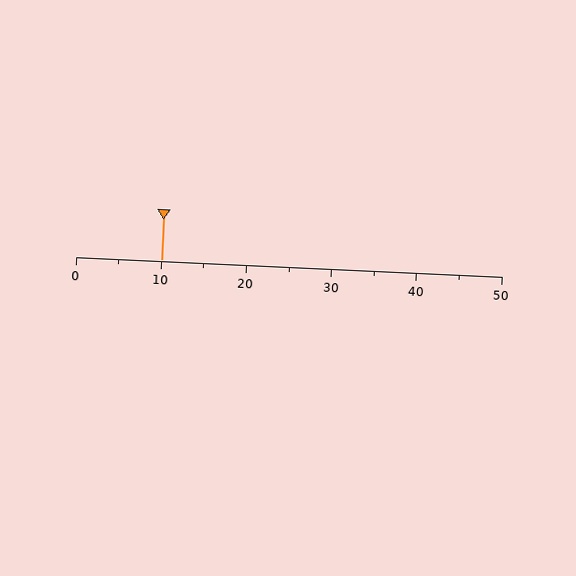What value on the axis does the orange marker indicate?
The marker indicates approximately 10.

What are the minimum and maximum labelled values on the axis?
The axis runs from 0 to 50.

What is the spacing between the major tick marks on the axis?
The major ticks are spaced 10 apart.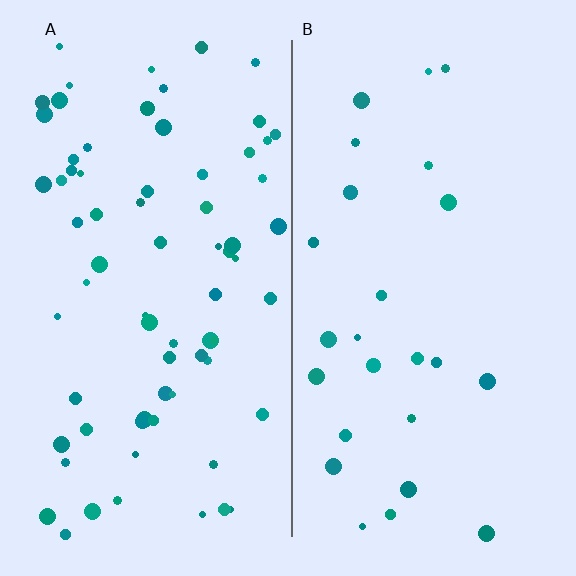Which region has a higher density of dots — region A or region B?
A (the left).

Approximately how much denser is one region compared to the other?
Approximately 2.8× — region A over region B.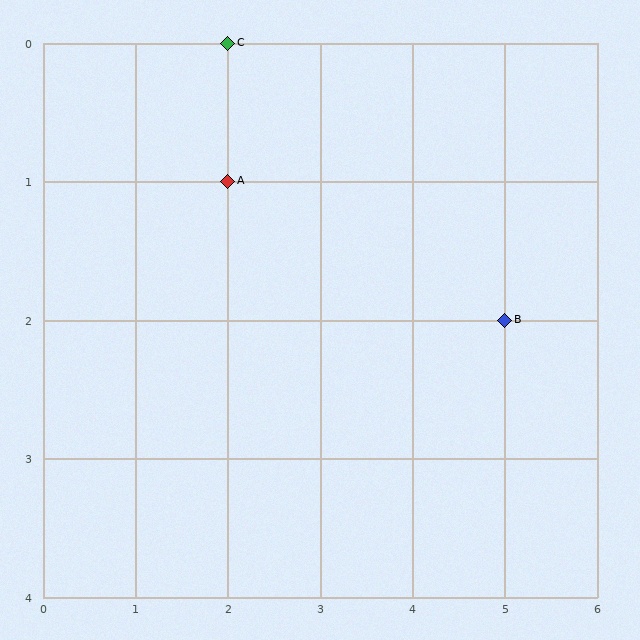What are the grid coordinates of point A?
Point A is at grid coordinates (2, 1).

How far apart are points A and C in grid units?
Points A and C are 1 row apart.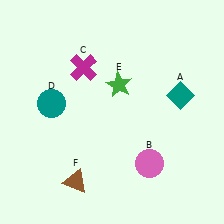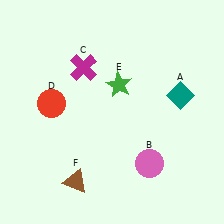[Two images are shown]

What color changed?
The circle (D) changed from teal in Image 1 to red in Image 2.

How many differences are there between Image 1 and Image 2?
There is 1 difference between the two images.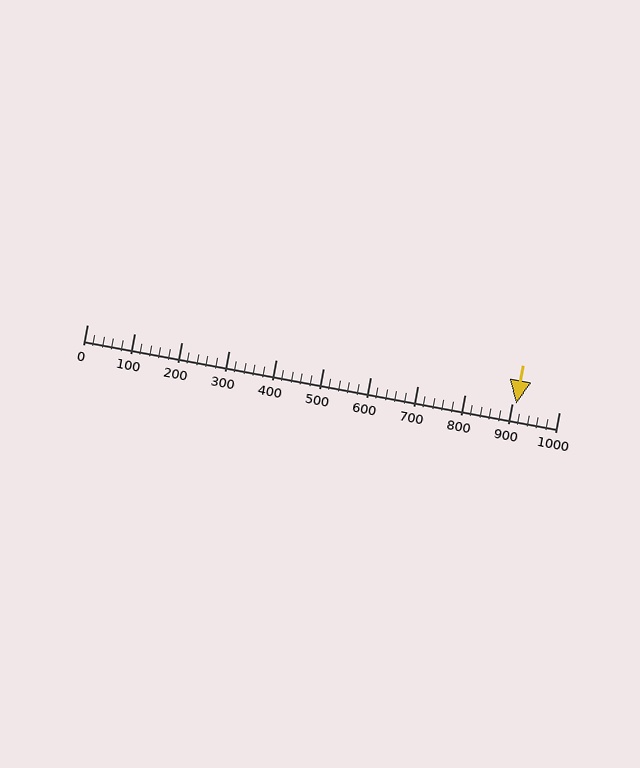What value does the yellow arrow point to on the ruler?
The yellow arrow points to approximately 909.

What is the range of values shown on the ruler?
The ruler shows values from 0 to 1000.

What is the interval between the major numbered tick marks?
The major tick marks are spaced 100 units apart.